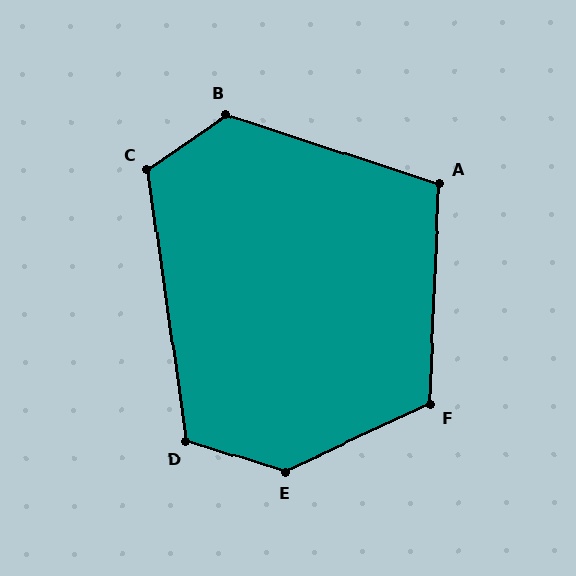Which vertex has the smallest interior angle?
A, at approximately 106 degrees.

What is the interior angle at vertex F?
Approximately 117 degrees (obtuse).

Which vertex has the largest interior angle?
E, at approximately 138 degrees.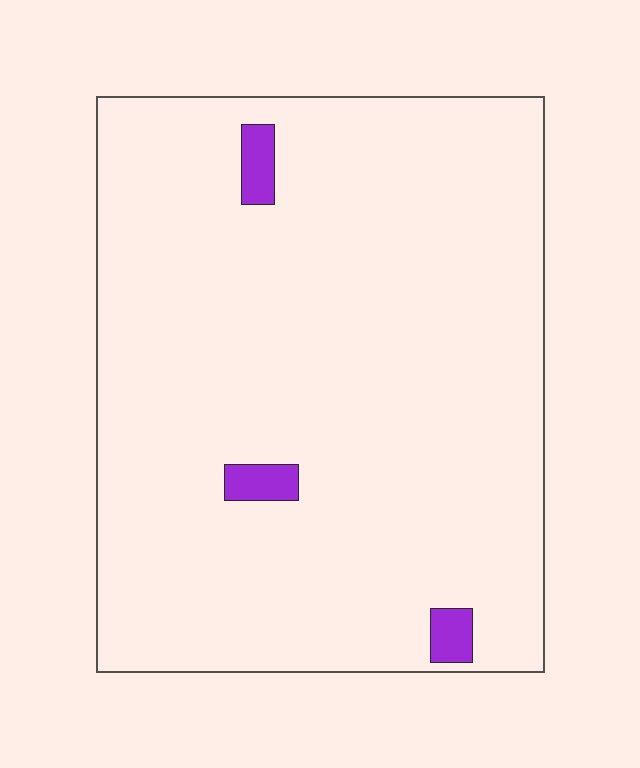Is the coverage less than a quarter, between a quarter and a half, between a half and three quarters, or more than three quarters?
Less than a quarter.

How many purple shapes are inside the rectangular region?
3.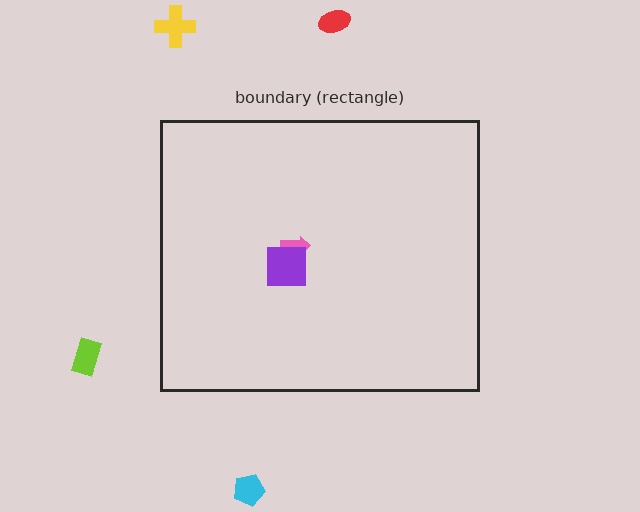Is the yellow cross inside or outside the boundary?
Outside.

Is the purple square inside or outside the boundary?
Inside.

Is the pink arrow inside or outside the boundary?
Inside.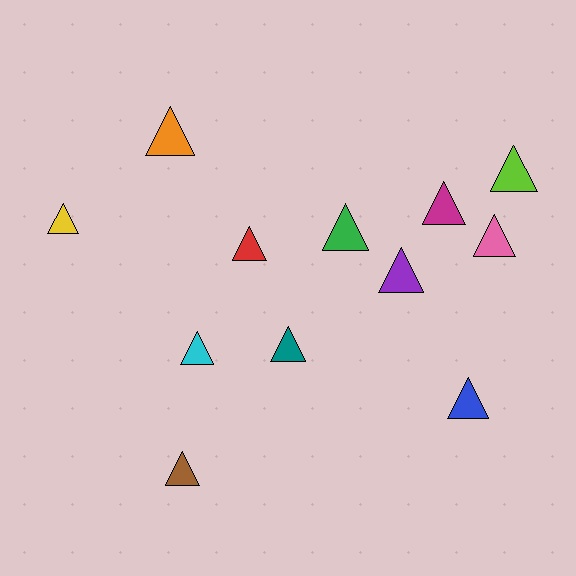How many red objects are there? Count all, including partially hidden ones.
There is 1 red object.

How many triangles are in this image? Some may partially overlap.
There are 12 triangles.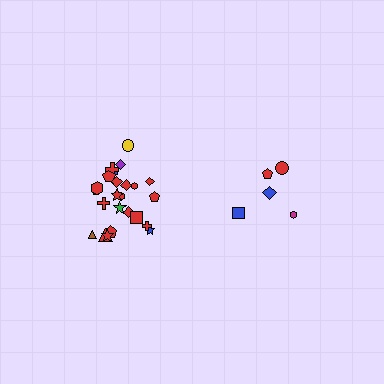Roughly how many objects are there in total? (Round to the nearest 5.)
Roughly 30 objects in total.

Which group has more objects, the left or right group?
The left group.